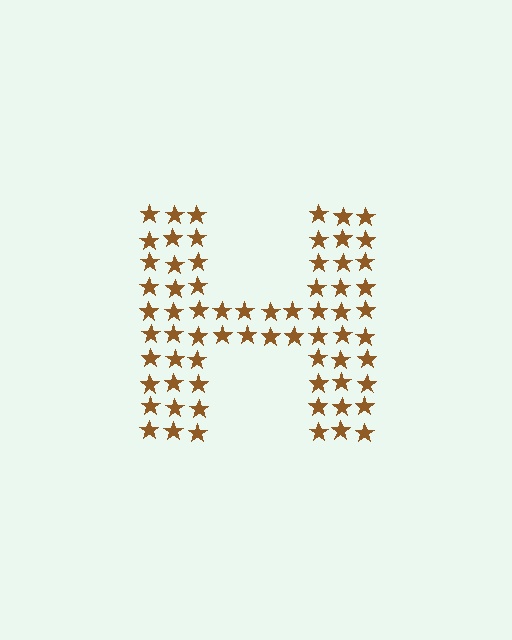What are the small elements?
The small elements are stars.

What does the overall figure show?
The overall figure shows the letter H.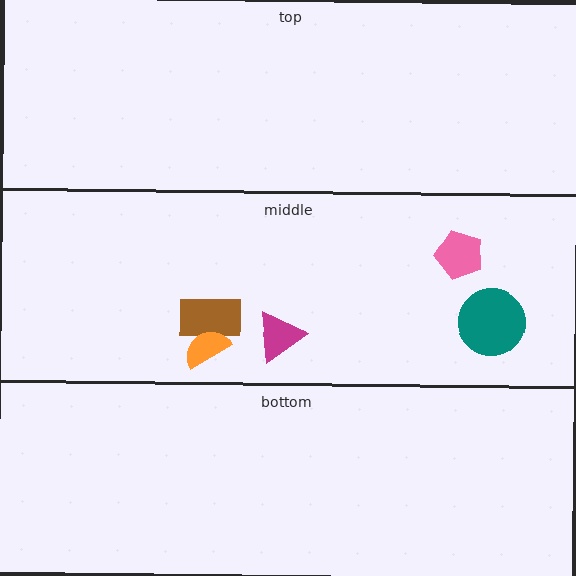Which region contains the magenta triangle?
The middle region.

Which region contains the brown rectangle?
The middle region.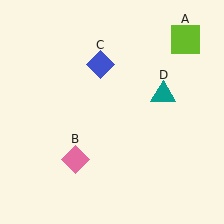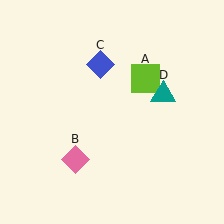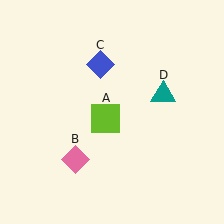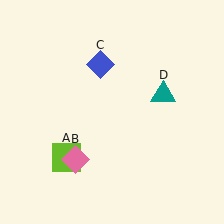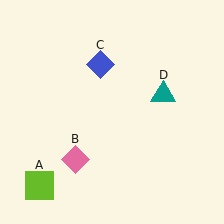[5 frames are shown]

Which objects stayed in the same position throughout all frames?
Pink diamond (object B) and blue diamond (object C) and teal triangle (object D) remained stationary.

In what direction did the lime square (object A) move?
The lime square (object A) moved down and to the left.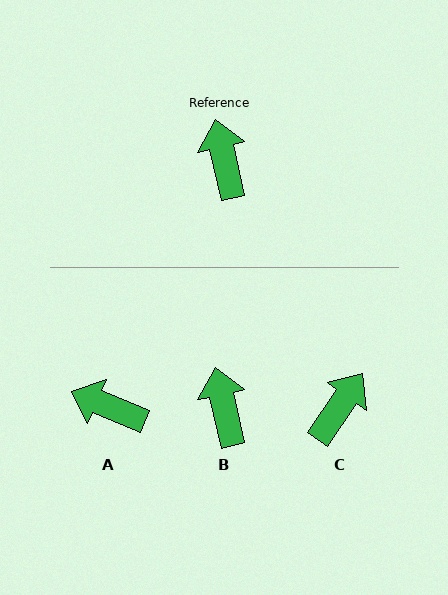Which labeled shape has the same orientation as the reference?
B.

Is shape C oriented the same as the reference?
No, it is off by about 47 degrees.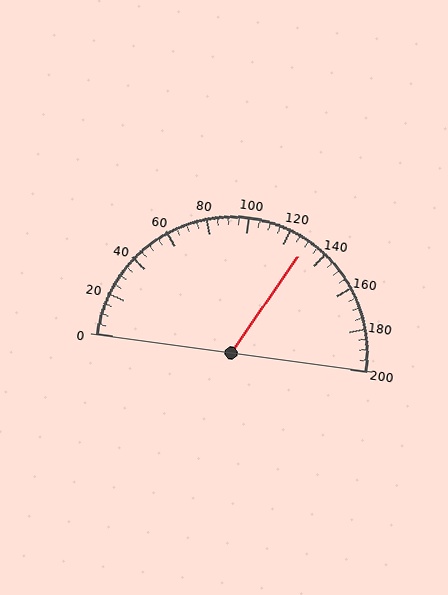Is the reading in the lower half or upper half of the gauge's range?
The reading is in the upper half of the range (0 to 200).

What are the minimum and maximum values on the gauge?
The gauge ranges from 0 to 200.